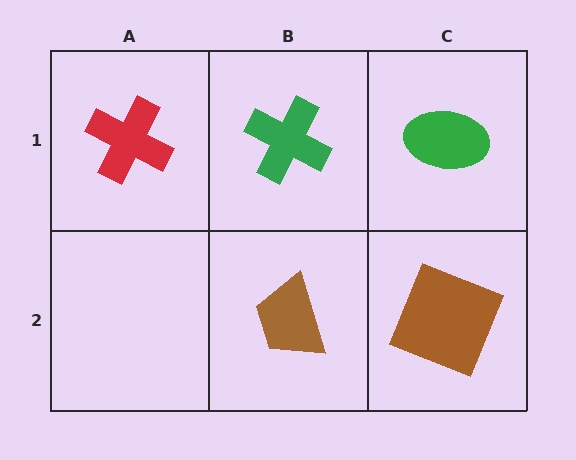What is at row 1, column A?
A red cross.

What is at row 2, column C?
A brown square.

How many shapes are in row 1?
3 shapes.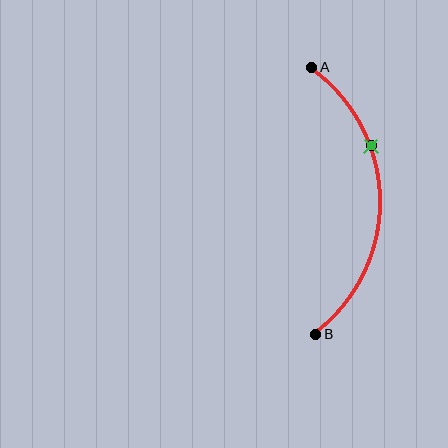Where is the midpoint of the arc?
The arc midpoint is the point on the curve farthest from the straight line joining A and B. It sits to the right of that line.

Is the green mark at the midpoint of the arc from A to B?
No. The green mark lies on the arc but is closer to endpoint A. The arc midpoint would be at the point on the curve equidistant along the arc from both A and B.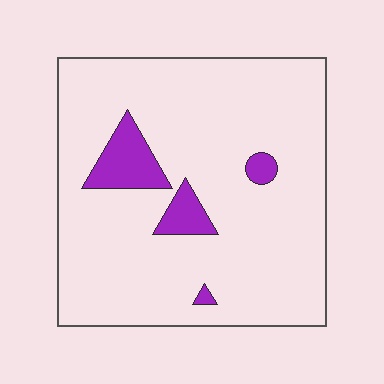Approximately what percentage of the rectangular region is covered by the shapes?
Approximately 10%.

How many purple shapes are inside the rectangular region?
4.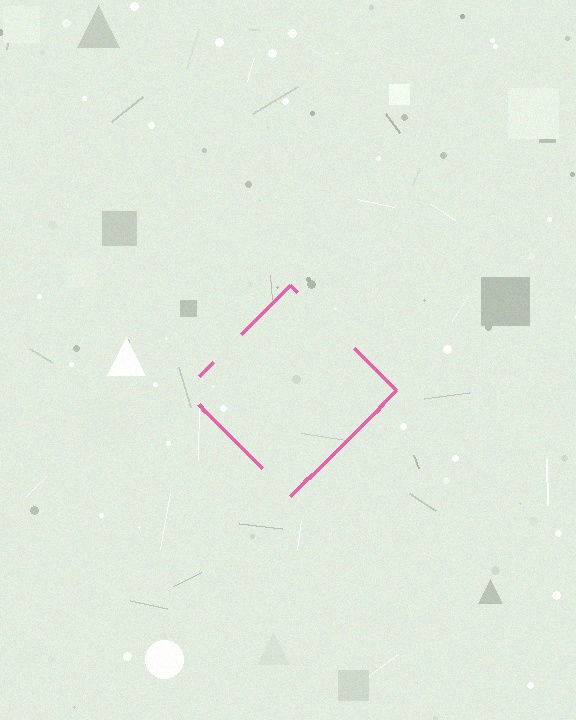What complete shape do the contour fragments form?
The contour fragments form a diamond.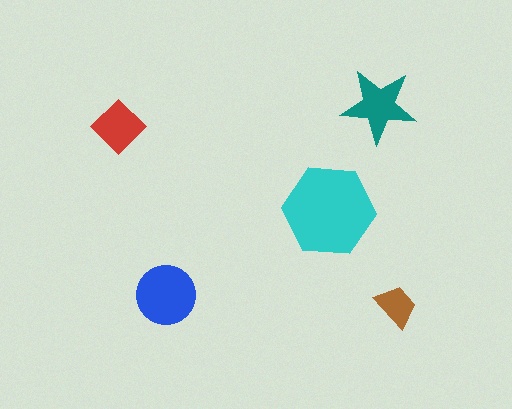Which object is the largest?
The cyan hexagon.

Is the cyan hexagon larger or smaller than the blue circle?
Larger.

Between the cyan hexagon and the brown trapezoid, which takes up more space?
The cyan hexagon.